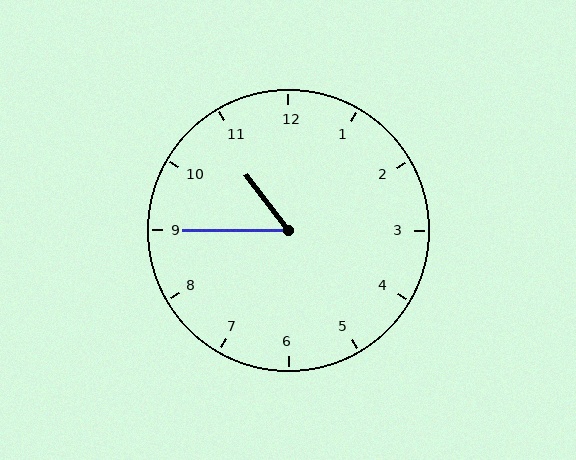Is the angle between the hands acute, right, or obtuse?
It is acute.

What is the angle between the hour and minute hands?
Approximately 52 degrees.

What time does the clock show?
10:45.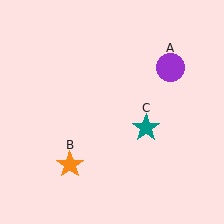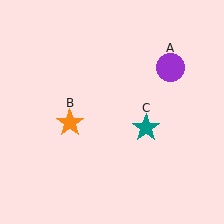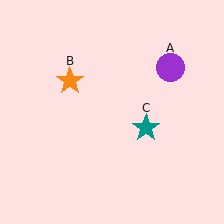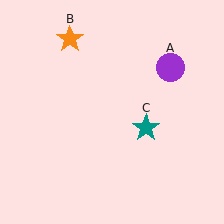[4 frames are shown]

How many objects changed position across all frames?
1 object changed position: orange star (object B).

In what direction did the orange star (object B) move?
The orange star (object B) moved up.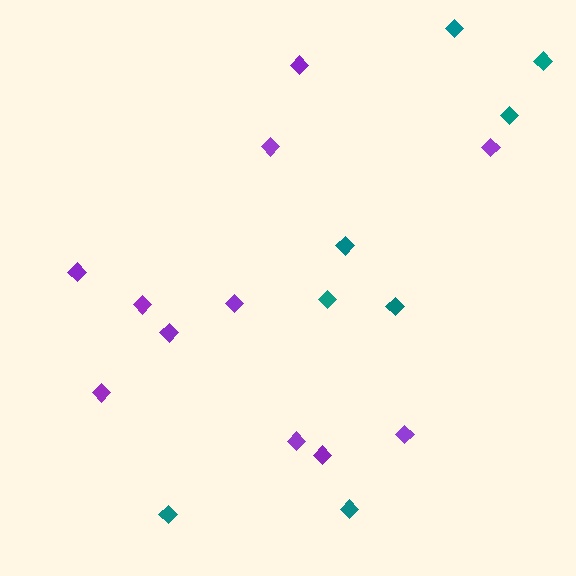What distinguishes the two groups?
There are 2 groups: one group of purple diamonds (11) and one group of teal diamonds (8).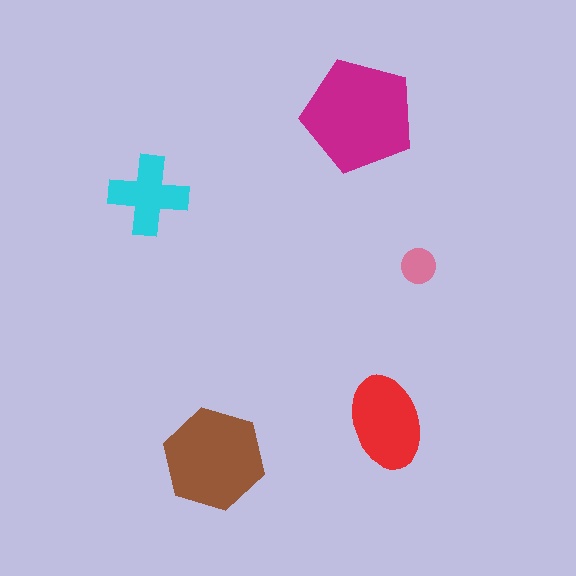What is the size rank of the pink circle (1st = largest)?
5th.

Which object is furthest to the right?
The pink circle is rightmost.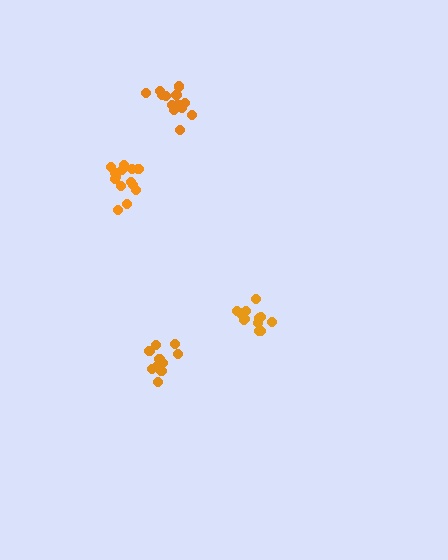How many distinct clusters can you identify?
There are 4 distinct clusters.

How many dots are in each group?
Group 1: 14 dots, Group 2: 13 dots, Group 3: 14 dots, Group 4: 12 dots (53 total).